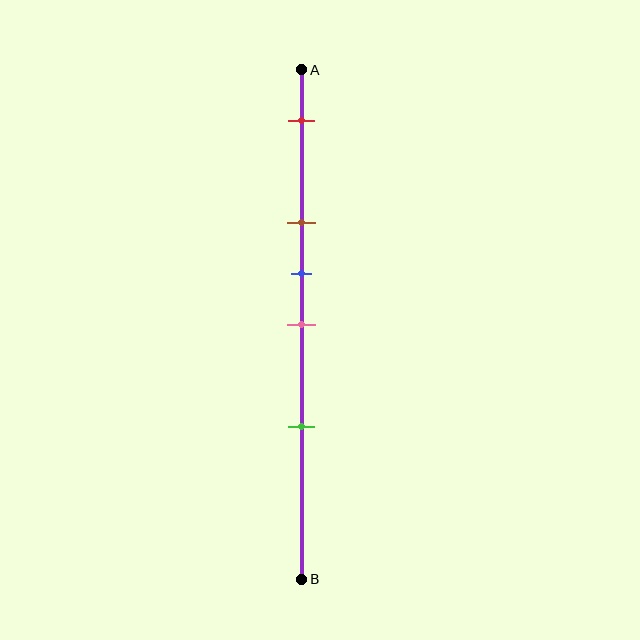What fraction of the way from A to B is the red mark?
The red mark is approximately 10% (0.1) of the way from A to B.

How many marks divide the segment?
There are 5 marks dividing the segment.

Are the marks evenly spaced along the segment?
No, the marks are not evenly spaced.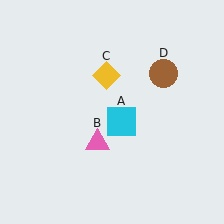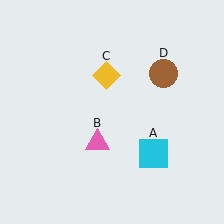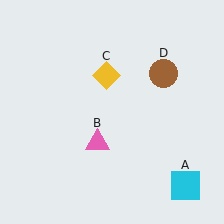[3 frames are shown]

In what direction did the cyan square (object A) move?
The cyan square (object A) moved down and to the right.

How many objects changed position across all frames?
1 object changed position: cyan square (object A).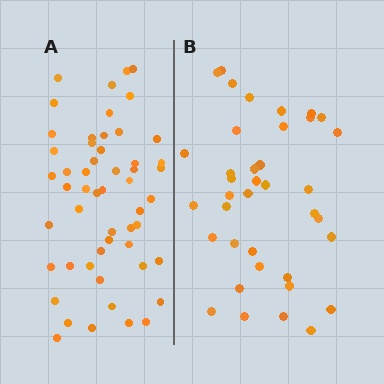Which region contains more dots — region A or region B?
Region A (the left region) has more dots.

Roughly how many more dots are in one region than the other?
Region A has approximately 15 more dots than region B.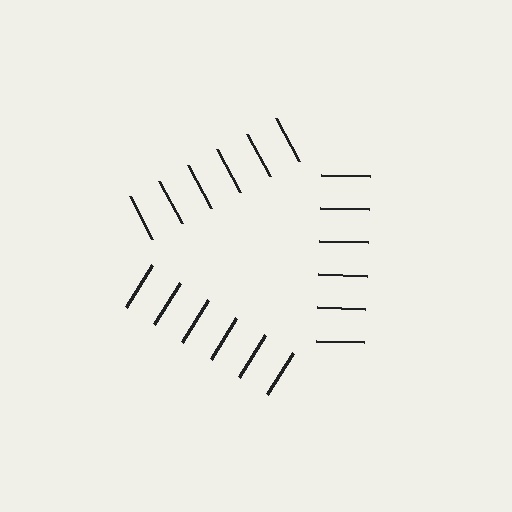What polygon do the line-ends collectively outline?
An illusory triangle — the line segments terminate on its edges but no continuous stroke is drawn.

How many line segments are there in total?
18 — 6 along each of the 3 edges.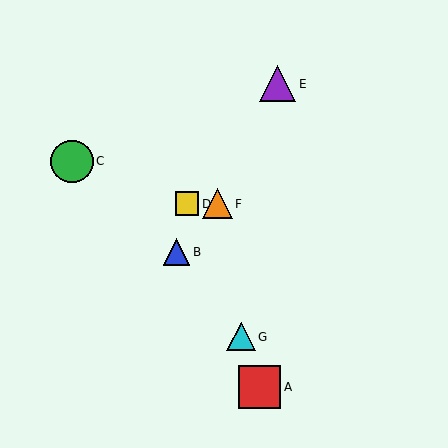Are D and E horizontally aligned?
No, D is at y≈204 and E is at y≈84.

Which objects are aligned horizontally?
Objects D, F are aligned horizontally.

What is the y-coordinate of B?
Object B is at y≈252.